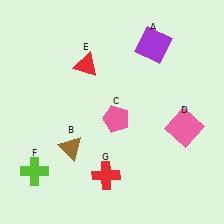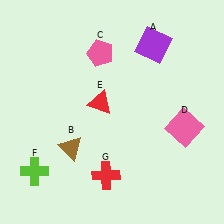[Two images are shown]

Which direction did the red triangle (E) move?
The red triangle (E) moved down.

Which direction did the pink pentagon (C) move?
The pink pentagon (C) moved up.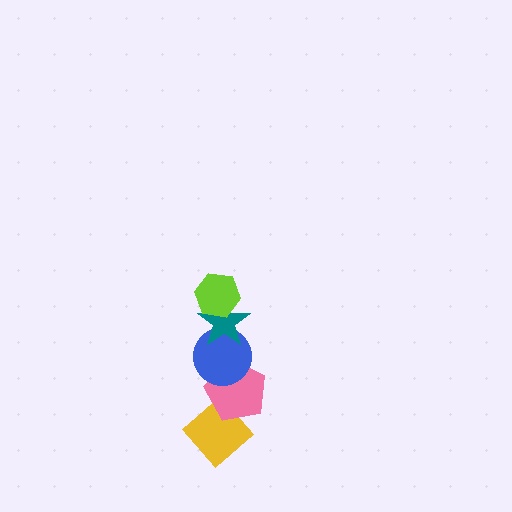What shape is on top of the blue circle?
The teal star is on top of the blue circle.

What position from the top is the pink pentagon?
The pink pentagon is 4th from the top.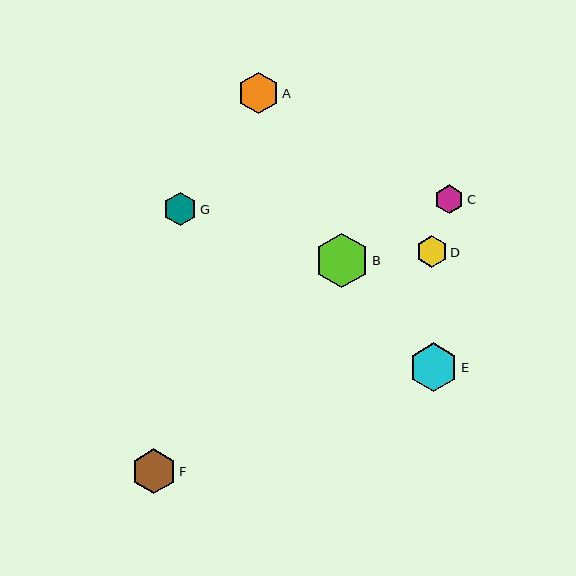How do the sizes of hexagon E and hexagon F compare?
Hexagon E and hexagon F are approximately the same size.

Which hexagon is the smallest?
Hexagon C is the smallest with a size of approximately 29 pixels.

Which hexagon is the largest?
Hexagon B is the largest with a size of approximately 55 pixels.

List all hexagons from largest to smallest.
From largest to smallest: B, E, F, A, G, D, C.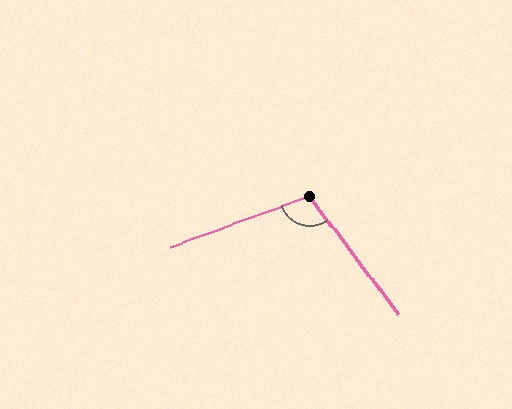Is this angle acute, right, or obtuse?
It is obtuse.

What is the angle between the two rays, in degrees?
Approximately 107 degrees.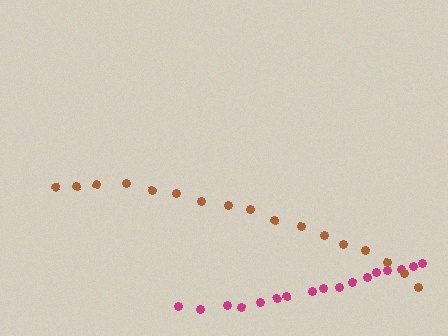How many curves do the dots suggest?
There are 2 distinct paths.